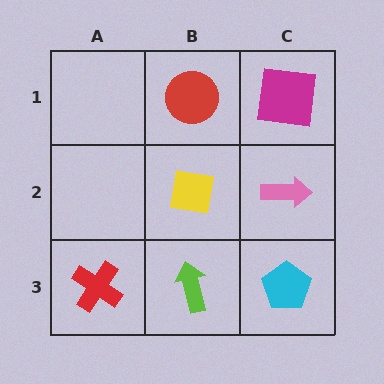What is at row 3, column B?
A lime arrow.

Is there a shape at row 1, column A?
No, that cell is empty.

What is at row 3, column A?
A red cross.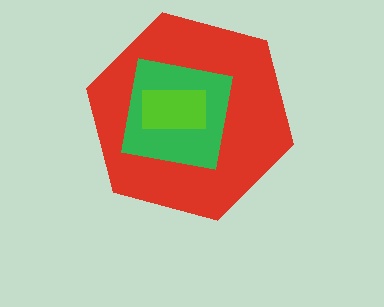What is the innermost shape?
The lime rectangle.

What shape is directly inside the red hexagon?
The green square.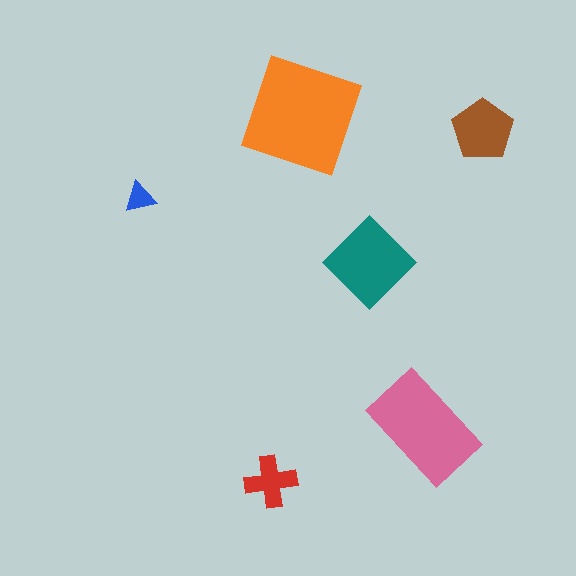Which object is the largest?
The orange square.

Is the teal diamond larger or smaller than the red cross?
Larger.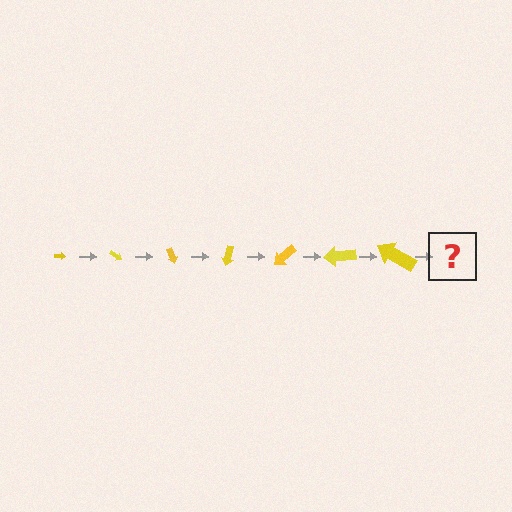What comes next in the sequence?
The next element should be an arrow, larger than the previous one and rotated 245 degrees from the start.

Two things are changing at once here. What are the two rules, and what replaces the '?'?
The two rules are that the arrow grows larger each step and it rotates 35 degrees each step. The '?' should be an arrow, larger than the previous one and rotated 245 degrees from the start.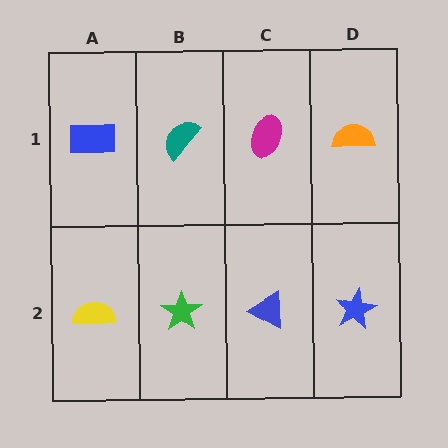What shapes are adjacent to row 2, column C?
A magenta ellipse (row 1, column C), a green star (row 2, column B), a blue star (row 2, column D).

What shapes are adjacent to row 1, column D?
A blue star (row 2, column D), a magenta ellipse (row 1, column C).